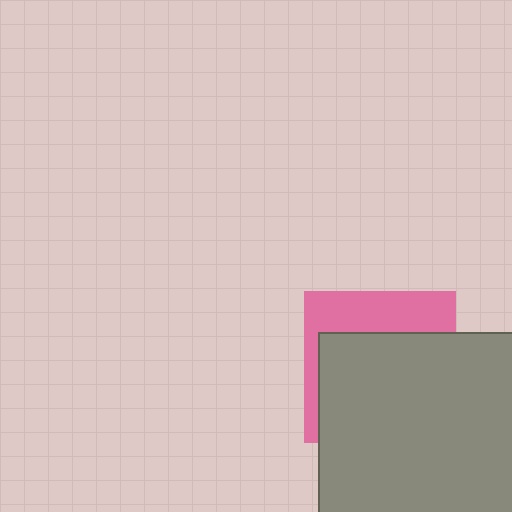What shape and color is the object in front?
The object in front is a gray rectangle.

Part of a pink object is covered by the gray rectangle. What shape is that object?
It is a square.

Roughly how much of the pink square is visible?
A small part of it is visible (roughly 33%).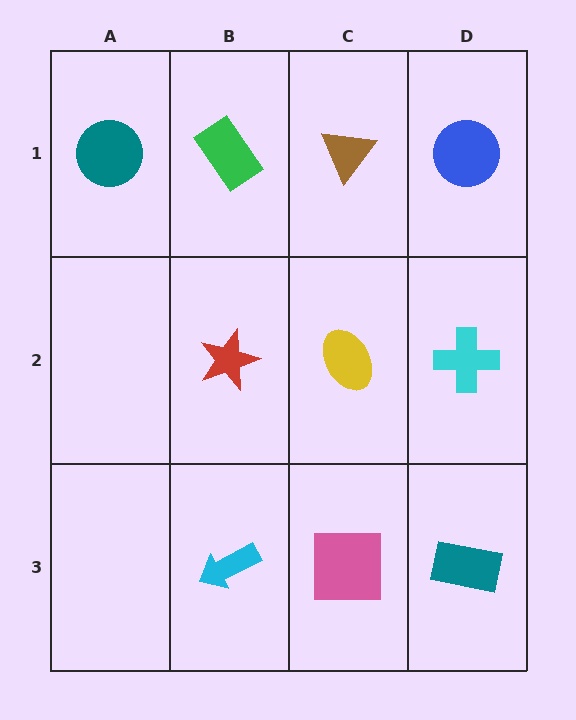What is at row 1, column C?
A brown triangle.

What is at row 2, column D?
A cyan cross.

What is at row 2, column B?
A red star.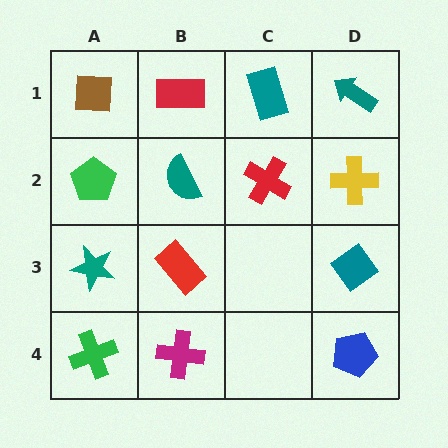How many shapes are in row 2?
4 shapes.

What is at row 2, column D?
A yellow cross.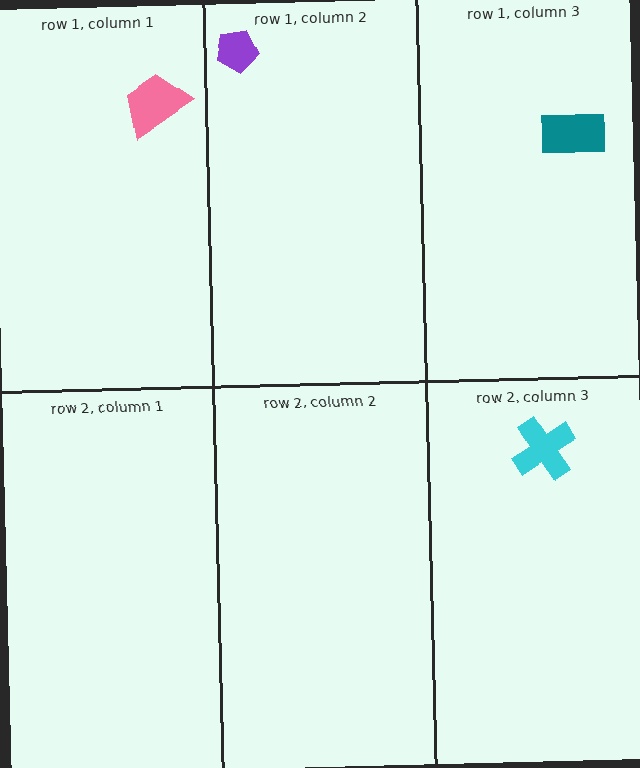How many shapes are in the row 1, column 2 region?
1.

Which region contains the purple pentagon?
The row 1, column 2 region.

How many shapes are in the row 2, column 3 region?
1.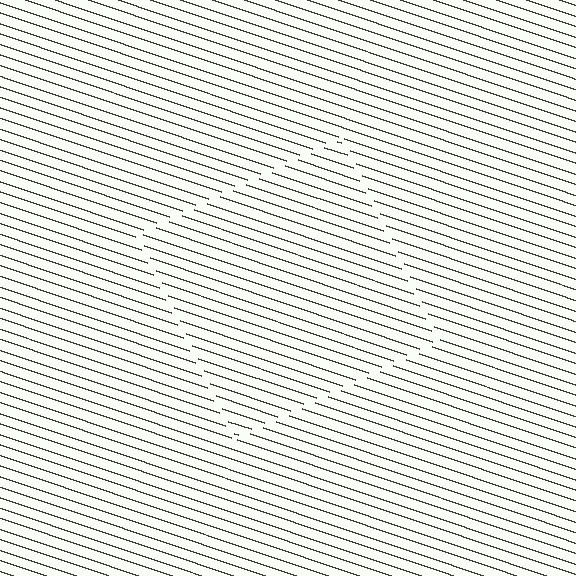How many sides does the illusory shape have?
4 sides — the line-ends trace a square.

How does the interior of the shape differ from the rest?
The interior of the shape contains the same grating, shifted by half a period — the contour is defined by the phase discontinuity where line-ends from the inner and outer gratings abut.